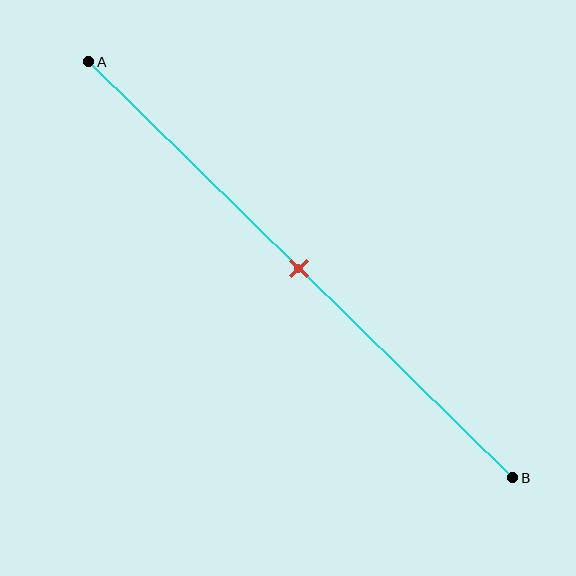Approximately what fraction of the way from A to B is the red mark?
The red mark is approximately 50% of the way from A to B.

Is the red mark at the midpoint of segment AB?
Yes, the mark is approximately at the midpoint.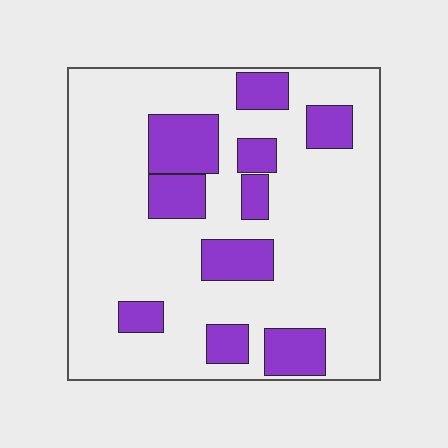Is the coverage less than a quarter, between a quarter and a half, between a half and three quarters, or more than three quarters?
Less than a quarter.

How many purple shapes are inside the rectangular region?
10.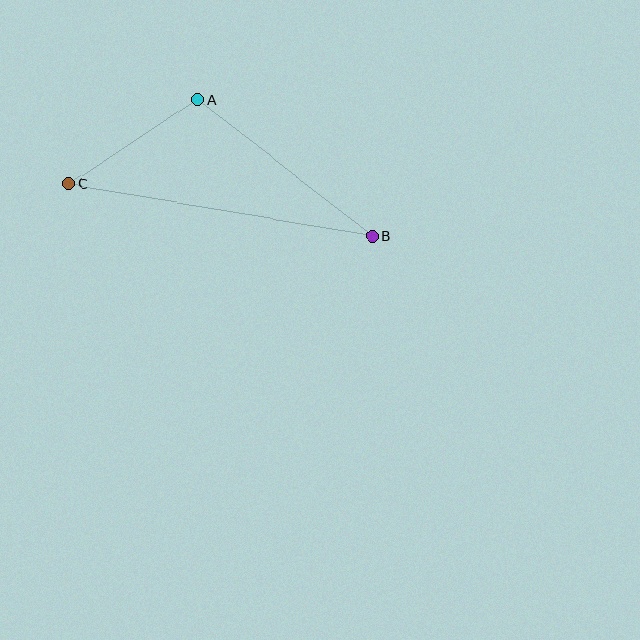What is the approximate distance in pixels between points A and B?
The distance between A and B is approximately 221 pixels.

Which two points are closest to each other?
Points A and C are closest to each other.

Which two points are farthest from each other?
Points B and C are farthest from each other.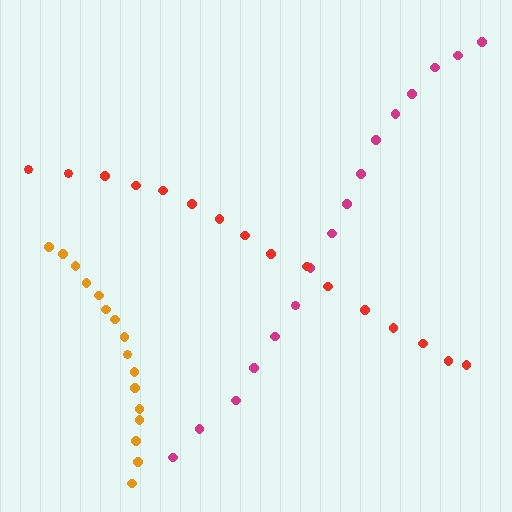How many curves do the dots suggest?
There are 3 distinct paths.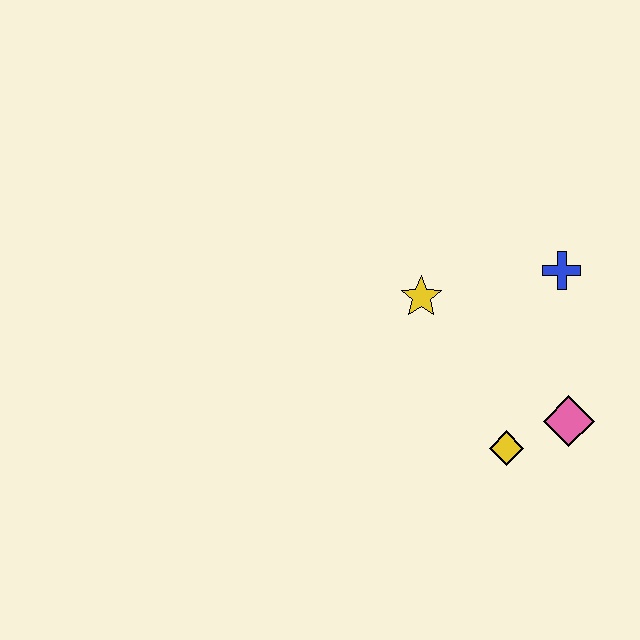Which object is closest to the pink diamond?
The yellow diamond is closest to the pink diamond.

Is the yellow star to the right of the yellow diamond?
No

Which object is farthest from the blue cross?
The yellow diamond is farthest from the blue cross.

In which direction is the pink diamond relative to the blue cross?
The pink diamond is below the blue cross.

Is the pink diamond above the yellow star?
No